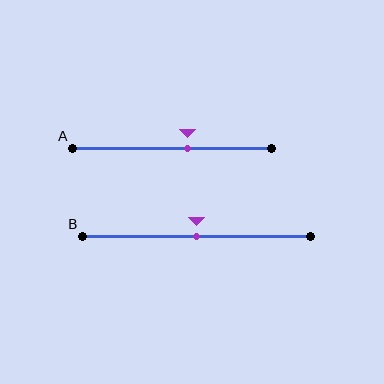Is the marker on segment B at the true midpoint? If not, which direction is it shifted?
Yes, the marker on segment B is at the true midpoint.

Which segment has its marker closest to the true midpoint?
Segment B has its marker closest to the true midpoint.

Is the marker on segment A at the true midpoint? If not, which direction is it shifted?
No, the marker on segment A is shifted to the right by about 8% of the segment length.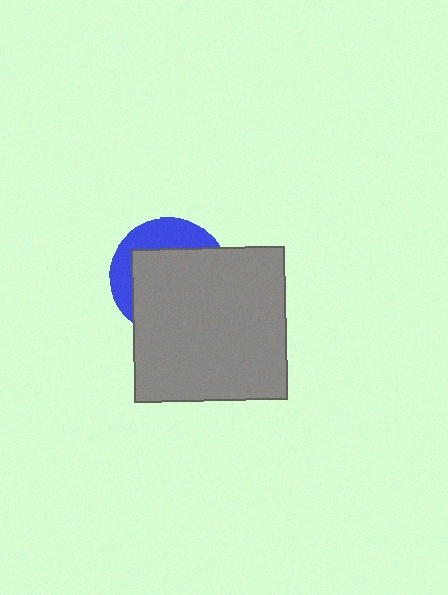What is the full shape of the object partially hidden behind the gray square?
The partially hidden object is a blue circle.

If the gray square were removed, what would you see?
You would see the complete blue circle.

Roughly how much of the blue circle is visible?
A small part of it is visible (roughly 32%).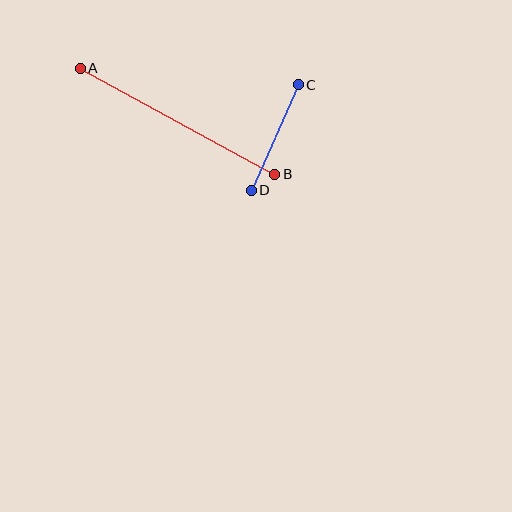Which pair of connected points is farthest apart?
Points A and B are farthest apart.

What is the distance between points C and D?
The distance is approximately 115 pixels.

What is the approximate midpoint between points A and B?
The midpoint is at approximately (178, 121) pixels.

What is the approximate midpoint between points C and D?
The midpoint is at approximately (275, 138) pixels.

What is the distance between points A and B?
The distance is approximately 221 pixels.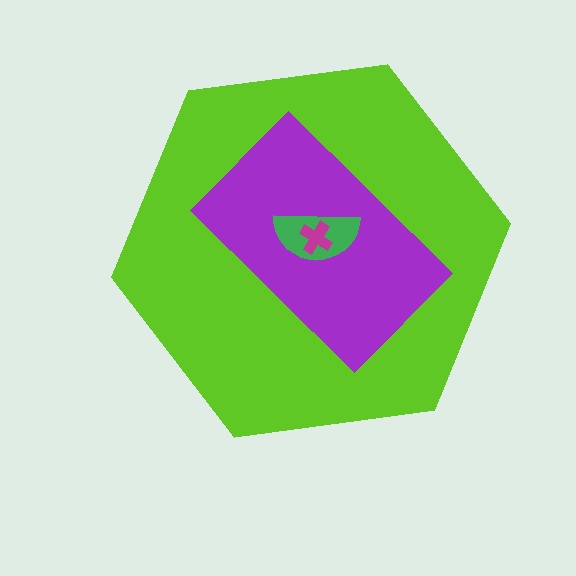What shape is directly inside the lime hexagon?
The purple rectangle.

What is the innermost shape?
The magenta cross.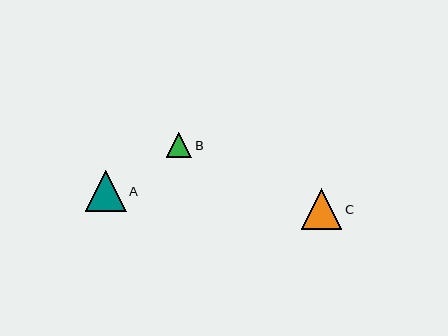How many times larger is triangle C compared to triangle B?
Triangle C is approximately 1.6 times the size of triangle B.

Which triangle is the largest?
Triangle A is the largest with a size of approximately 41 pixels.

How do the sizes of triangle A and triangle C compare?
Triangle A and triangle C are approximately the same size.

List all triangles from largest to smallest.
From largest to smallest: A, C, B.